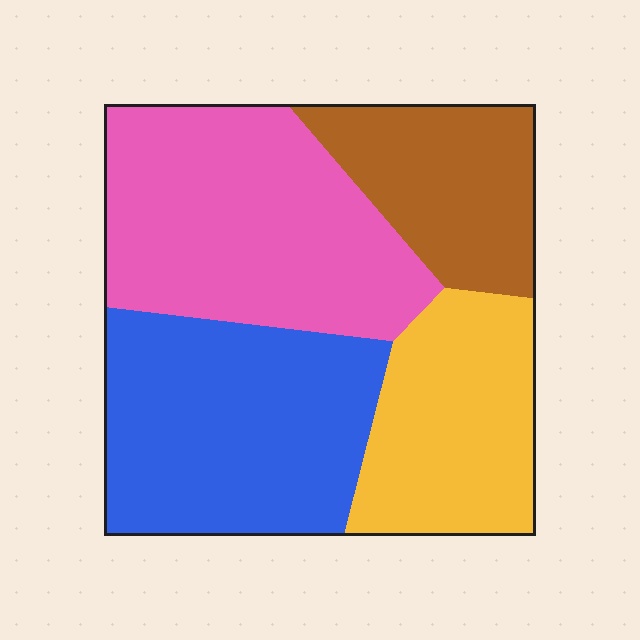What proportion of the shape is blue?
Blue covers around 30% of the shape.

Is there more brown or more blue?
Blue.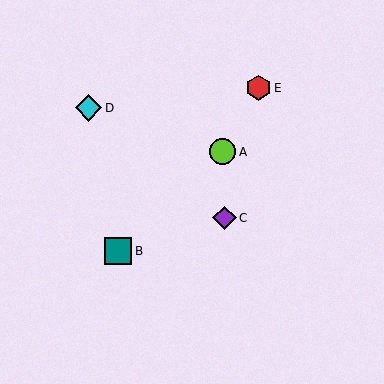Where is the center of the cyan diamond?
The center of the cyan diamond is at (89, 108).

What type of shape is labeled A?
Shape A is a lime circle.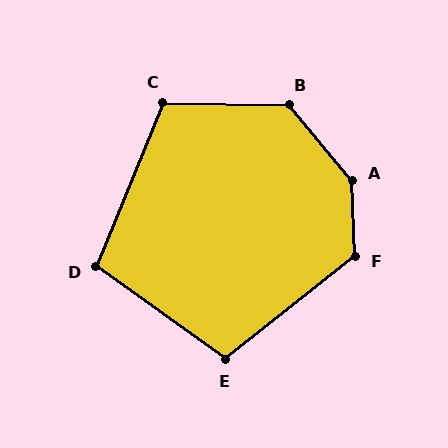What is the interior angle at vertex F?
Approximately 126 degrees (obtuse).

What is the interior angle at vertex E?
Approximately 106 degrees (obtuse).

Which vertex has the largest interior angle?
A, at approximately 142 degrees.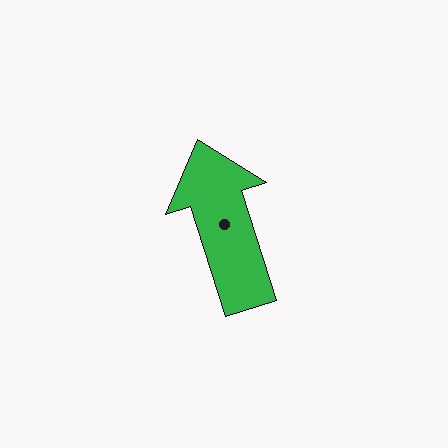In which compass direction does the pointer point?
North.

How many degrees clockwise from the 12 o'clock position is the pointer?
Approximately 342 degrees.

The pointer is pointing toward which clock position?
Roughly 11 o'clock.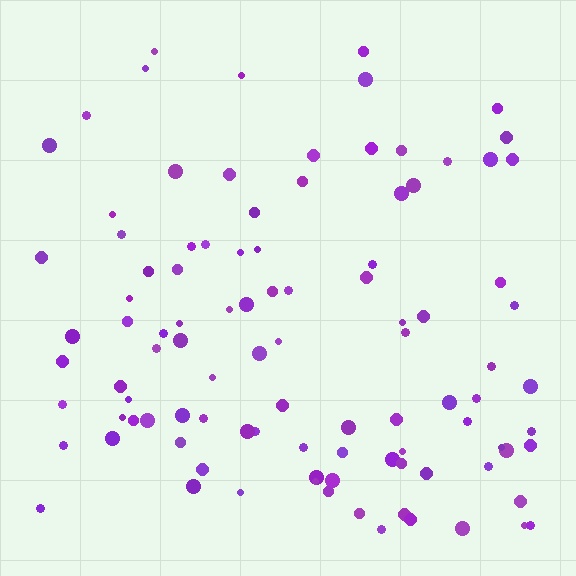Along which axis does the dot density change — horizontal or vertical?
Vertical.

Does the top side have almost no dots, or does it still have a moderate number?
Still a moderate number, just noticeably fewer than the bottom.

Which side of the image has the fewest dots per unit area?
The top.